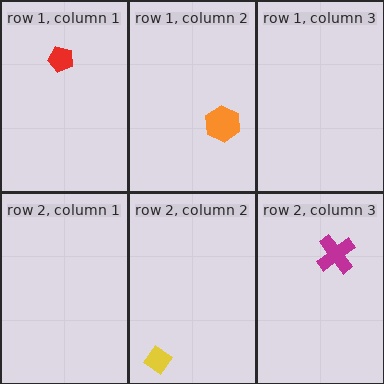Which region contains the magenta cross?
The row 2, column 3 region.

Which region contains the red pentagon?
The row 1, column 1 region.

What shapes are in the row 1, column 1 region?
The red pentagon.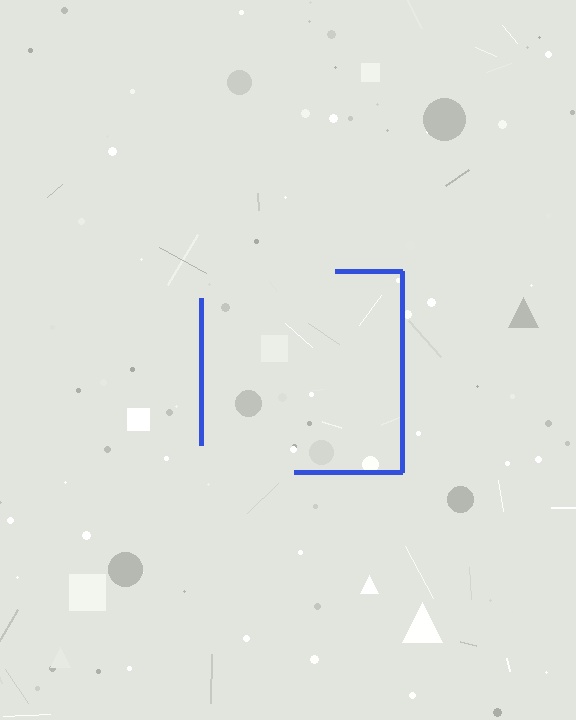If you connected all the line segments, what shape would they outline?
They would outline a square.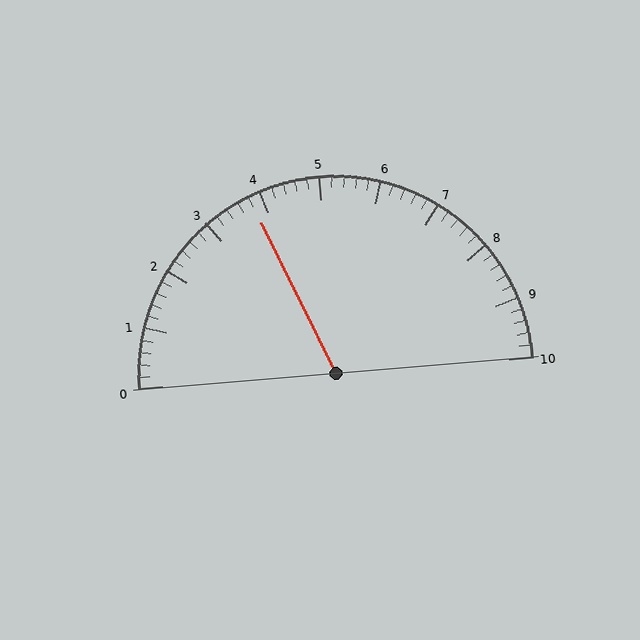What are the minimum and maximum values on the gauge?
The gauge ranges from 0 to 10.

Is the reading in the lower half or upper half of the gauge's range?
The reading is in the lower half of the range (0 to 10).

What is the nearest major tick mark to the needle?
The nearest major tick mark is 4.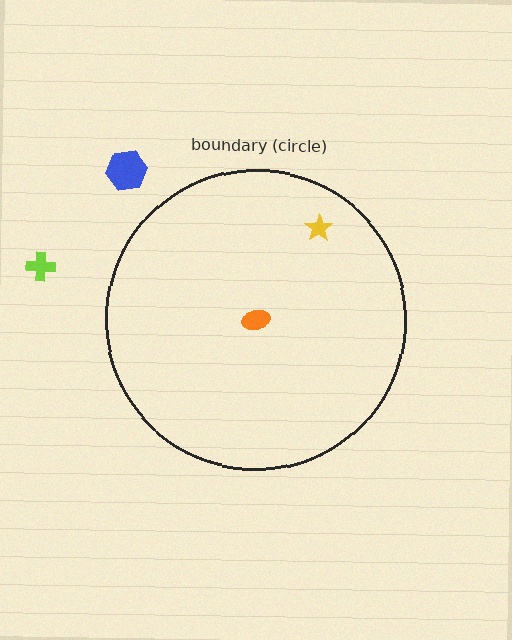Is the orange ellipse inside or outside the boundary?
Inside.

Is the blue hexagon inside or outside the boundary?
Outside.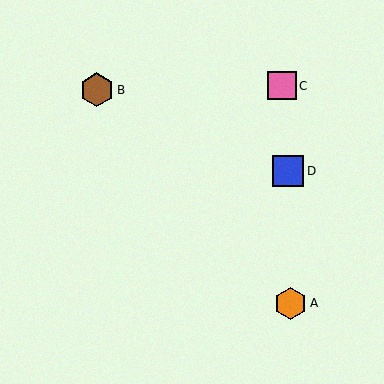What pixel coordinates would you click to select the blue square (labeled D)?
Click at (288, 171) to select the blue square D.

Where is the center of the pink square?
The center of the pink square is at (282, 86).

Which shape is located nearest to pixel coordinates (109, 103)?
The brown hexagon (labeled B) at (97, 90) is nearest to that location.